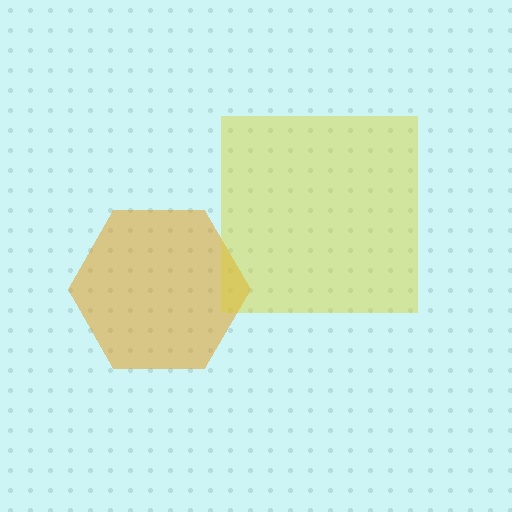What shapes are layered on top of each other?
The layered shapes are: an orange hexagon, a yellow square.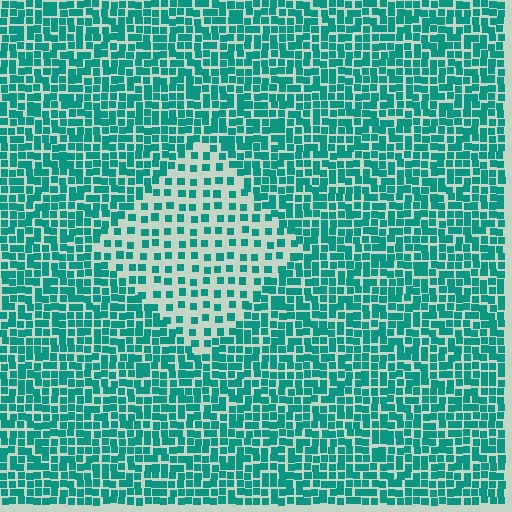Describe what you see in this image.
The image contains small teal elements arranged at two different densities. A diamond-shaped region is visible where the elements are less densely packed than the surrounding area.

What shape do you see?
I see a diamond.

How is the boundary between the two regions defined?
The boundary is defined by a change in element density (approximately 2.2x ratio). All elements are the same color, size, and shape.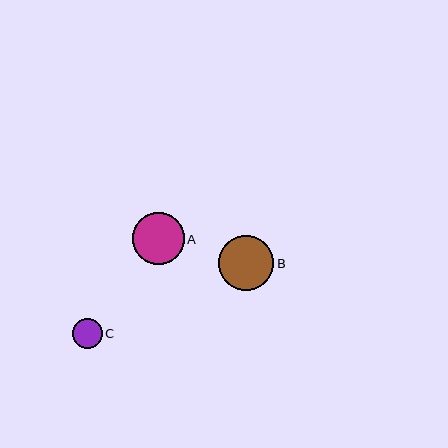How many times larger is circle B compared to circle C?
Circle B is approximately 1.8 times the size of circle C.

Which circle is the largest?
Circle B is the largest with a size of approximately 55 pixels.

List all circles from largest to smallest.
From largest to smallest: B, A, C.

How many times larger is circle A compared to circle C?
Circle A is approximately 1.7 times the size of circle C.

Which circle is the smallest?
Circle C is the smallest with a size of approximately 30 pixels.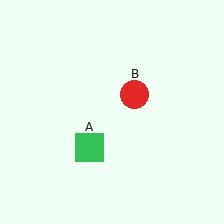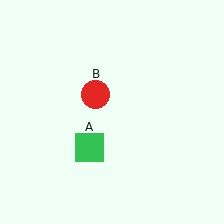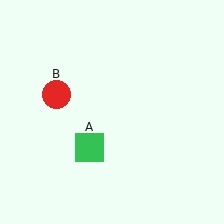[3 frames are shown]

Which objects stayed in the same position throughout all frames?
Green square (object A) remained stationary.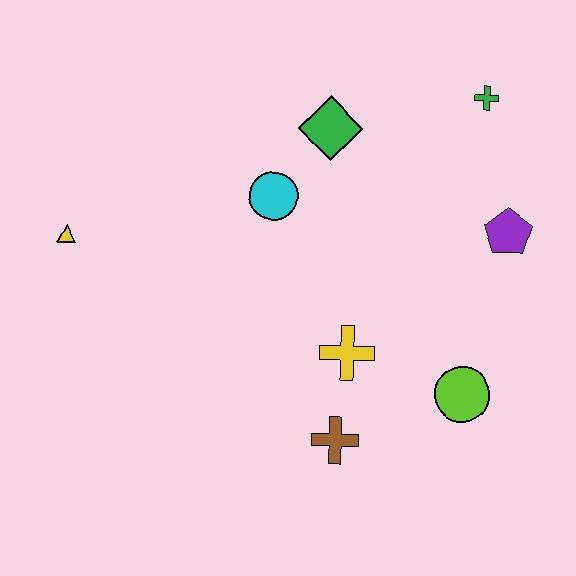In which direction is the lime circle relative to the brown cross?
The lime circle is to the right of the brown cross.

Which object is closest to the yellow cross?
The brown cross is closest to the yellow cross.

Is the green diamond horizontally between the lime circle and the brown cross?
No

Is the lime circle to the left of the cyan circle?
No